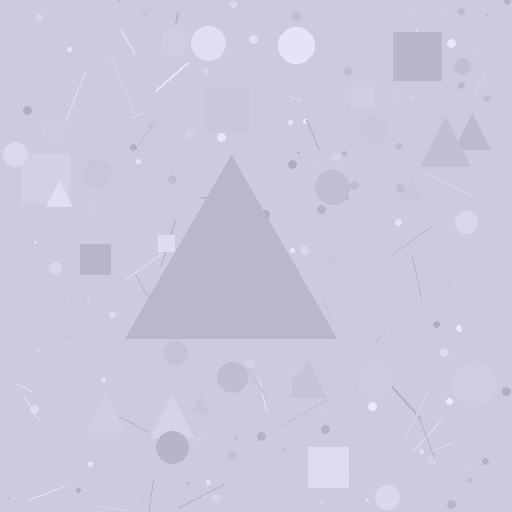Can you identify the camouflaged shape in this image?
The camouflaged shape is a triangle.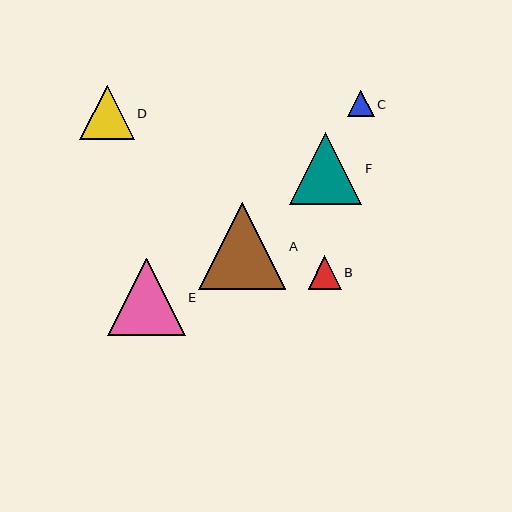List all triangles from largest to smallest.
From largest to smallest: A, E, F, D, B, C.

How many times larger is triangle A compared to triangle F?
Triangle A is approximately 1.2 times the size of triangle F.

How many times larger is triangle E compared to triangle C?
Triangle E is approximately 2.9 times the size of triangle C.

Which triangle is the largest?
Triangle A is the largest with a size of approximately 87 pixels.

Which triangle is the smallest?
Triangle C is the smallest with a size of approximately 27 pixels.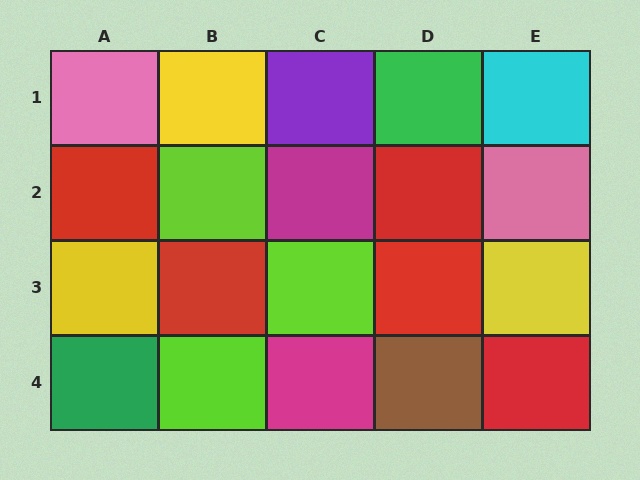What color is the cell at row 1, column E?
Cyan.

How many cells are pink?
2 cells are pink.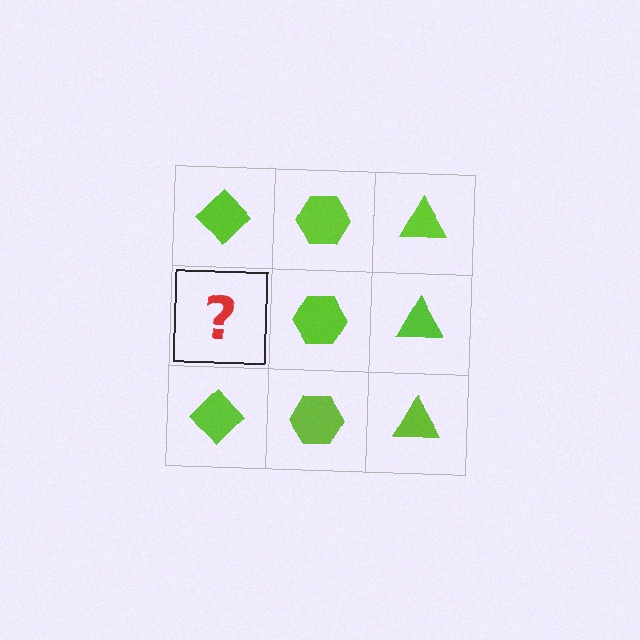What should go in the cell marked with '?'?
The missing cell should contain a lime diamond.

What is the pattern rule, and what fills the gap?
The rule is that each column has a consistent shape. The gap should be filled with a lime diamond.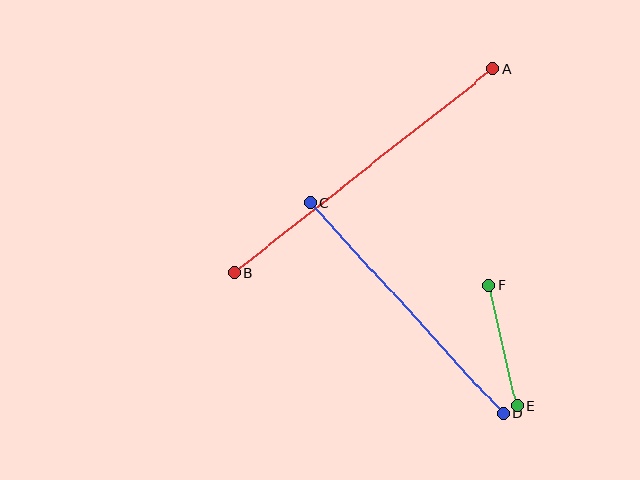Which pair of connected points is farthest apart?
Points A and B are farthest apart.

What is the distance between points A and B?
The distance is approximately 329 pixels.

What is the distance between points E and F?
The distance is approximately 123 pixels.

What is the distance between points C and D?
The distance is approximately 286 pixels.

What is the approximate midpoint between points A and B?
The midpoint is at approximately (364, 171) pixels.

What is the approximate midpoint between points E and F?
The midpoint is at approximately (503, 346) pixels.